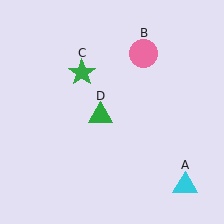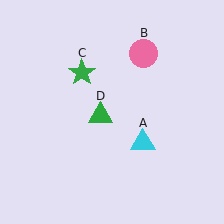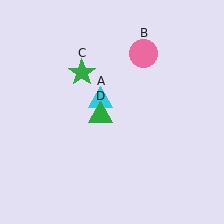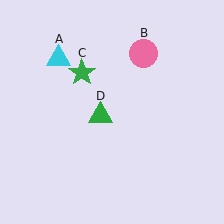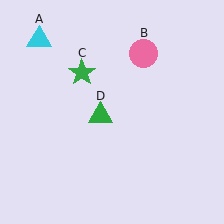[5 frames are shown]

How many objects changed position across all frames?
1 object changed position: cyan triangle (object A).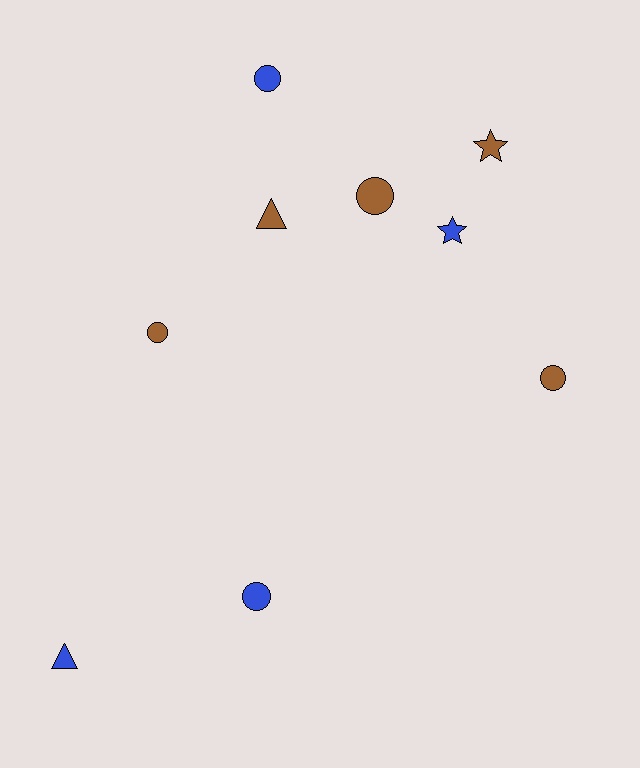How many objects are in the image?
There are 9 objects.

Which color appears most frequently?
Brown, with 5 objects.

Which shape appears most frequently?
Circle, with 5 objects.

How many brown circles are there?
There are 3 brown circles.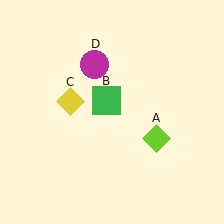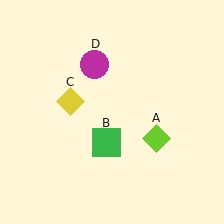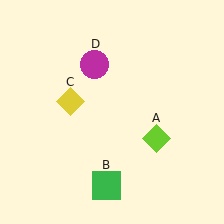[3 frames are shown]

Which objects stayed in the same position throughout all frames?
Lime diamond (object A) and yellow diamond (object C) and magenta circle (object D) remained stationary.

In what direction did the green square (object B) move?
The green square (object B) moved down.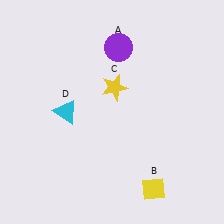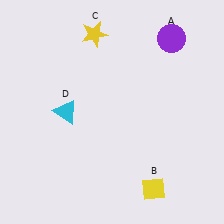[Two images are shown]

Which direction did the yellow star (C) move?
The yellow star (C) moved up.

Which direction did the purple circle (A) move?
The purple circle (A) moved right.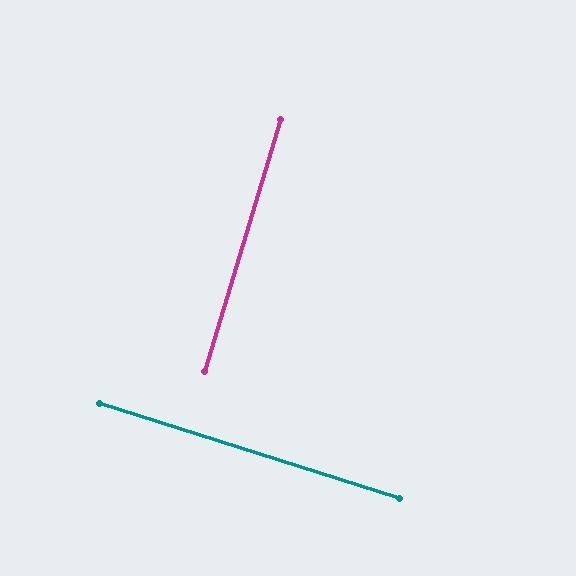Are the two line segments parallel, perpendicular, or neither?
Perpendicular — they meet at approximately 89°.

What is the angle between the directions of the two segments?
Approximately 89 degrees.